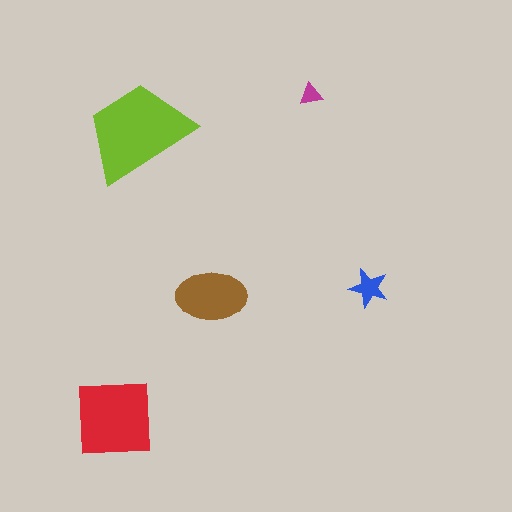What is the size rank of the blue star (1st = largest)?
4th.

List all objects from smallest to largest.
The magenta triangle, the blue star, the brown ellipse, the red square, the lime trapezoid.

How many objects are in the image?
There are 5 objects in the image.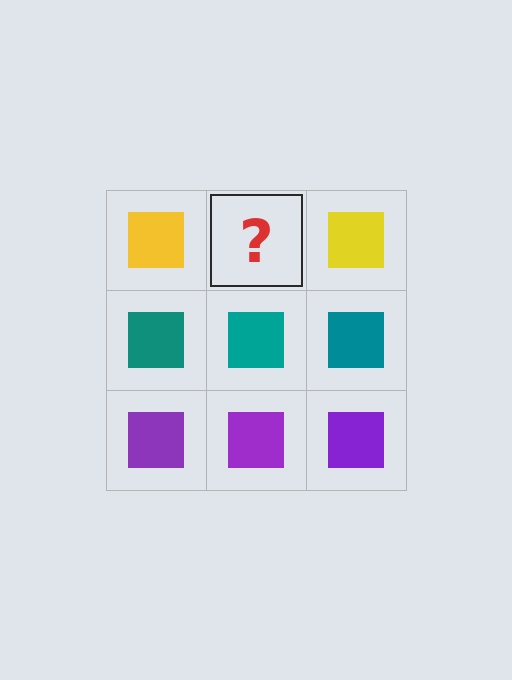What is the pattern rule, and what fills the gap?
The rule is that each row has a consistent color. The gap should be filled with a yellow square.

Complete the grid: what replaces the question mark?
The question mark should be replaced with a yellow square.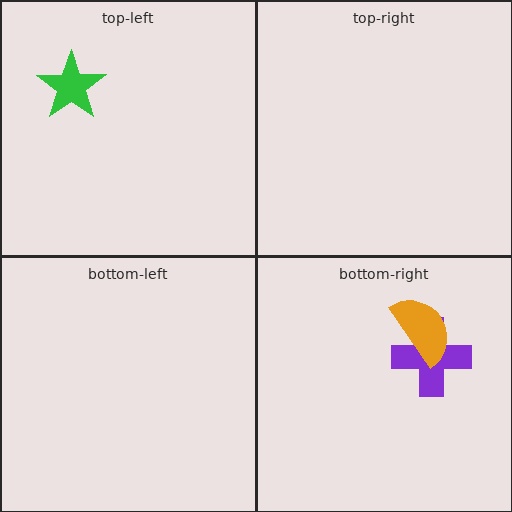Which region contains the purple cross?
The bottom-right region.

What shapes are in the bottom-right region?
The purple cross, the orange semicircle.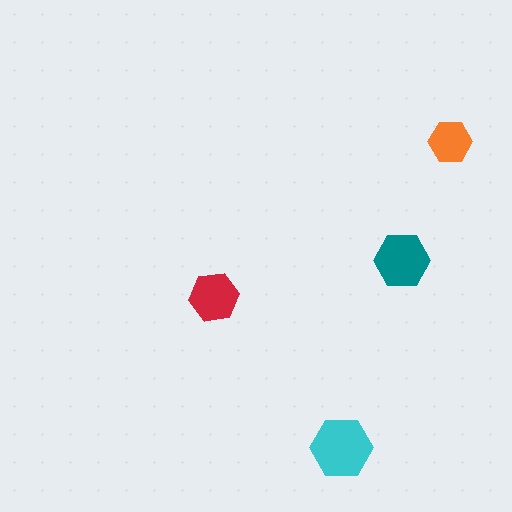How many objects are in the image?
There are 4 objects in the image.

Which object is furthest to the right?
The orange hexagon is rightmost.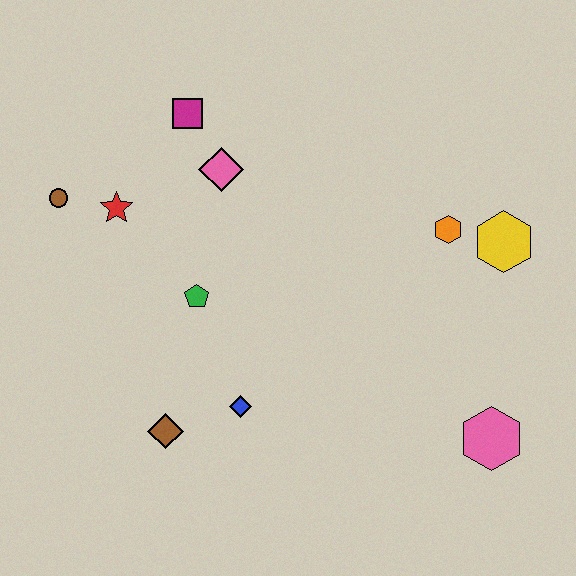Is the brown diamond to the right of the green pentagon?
No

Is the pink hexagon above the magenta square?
No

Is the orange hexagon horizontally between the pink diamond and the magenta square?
No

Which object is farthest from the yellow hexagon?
The brown circle is farthest from the yellow hexagon.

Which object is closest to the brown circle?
The red star is closest to the brown circle.